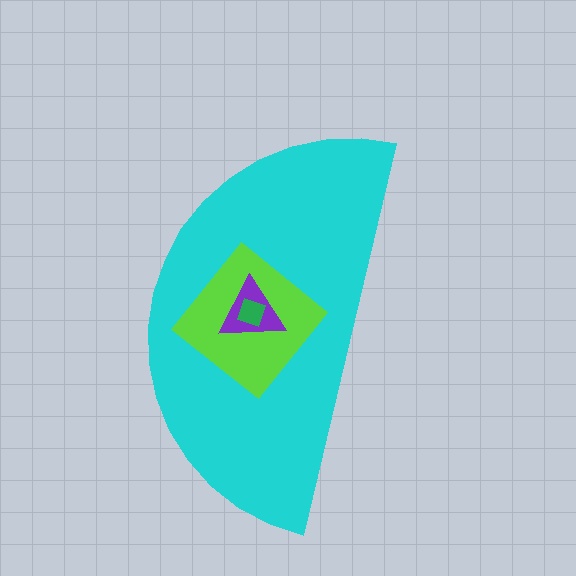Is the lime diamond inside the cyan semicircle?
Yes.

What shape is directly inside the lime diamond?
The purple triangle.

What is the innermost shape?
The green diamond.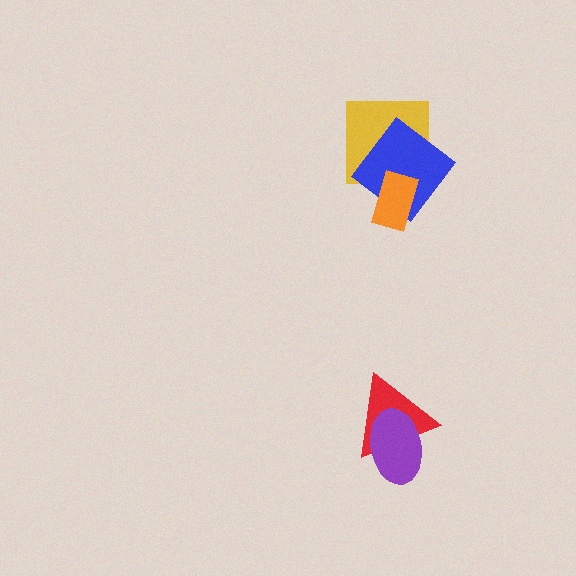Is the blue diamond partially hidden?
Yes, it is partially covered by another shape.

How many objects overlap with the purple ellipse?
1 object overlaps with the purple ellipse.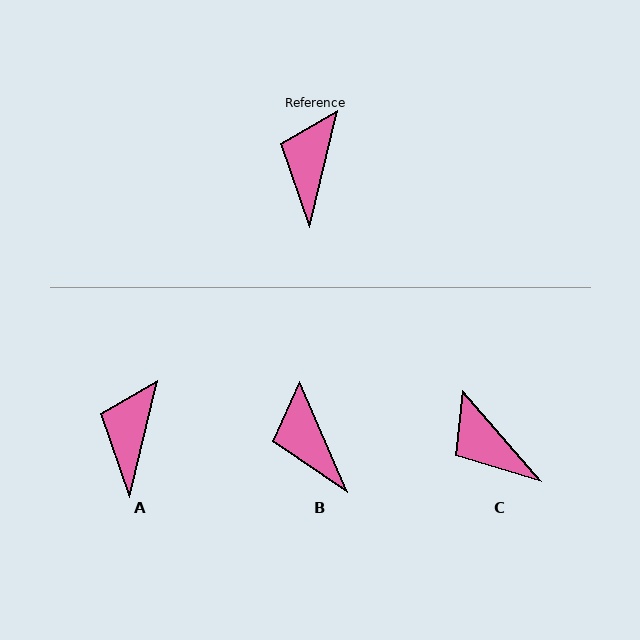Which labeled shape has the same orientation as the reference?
A.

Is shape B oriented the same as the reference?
No, it is off by about 37 degrees.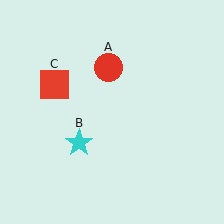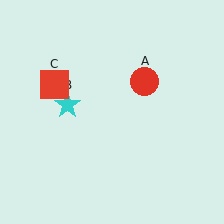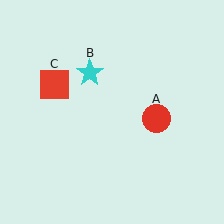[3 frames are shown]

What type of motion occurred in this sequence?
The red circle (object A), cyan star (object B) rotated clockwise around the center of the scene.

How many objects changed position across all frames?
2 objects changed position: red circle (object A), cyan star (object B).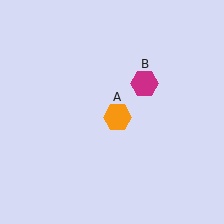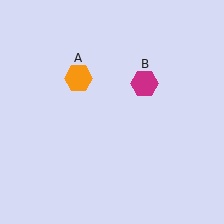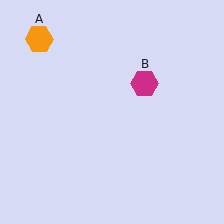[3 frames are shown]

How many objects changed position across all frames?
1 object changed position: orange hexagon (object A).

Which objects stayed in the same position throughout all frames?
Magenta hexagon (object B) remained stationary.